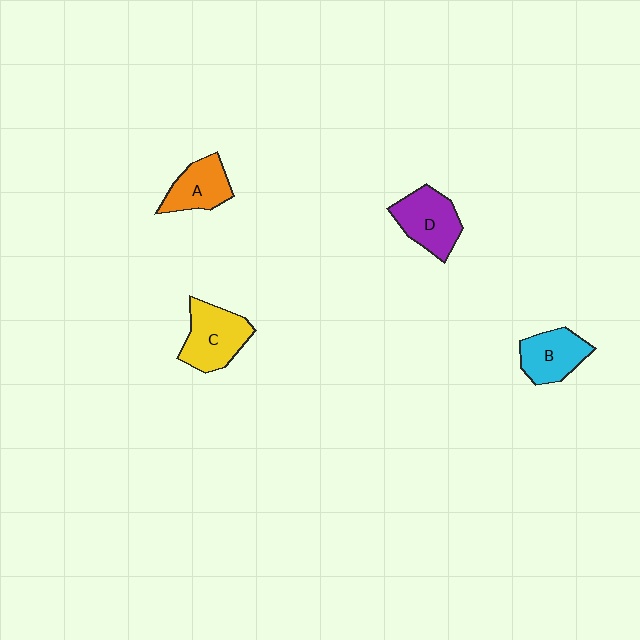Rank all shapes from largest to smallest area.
From largest to smallest: C (yellow), D (purple), B (cyan), A (orange).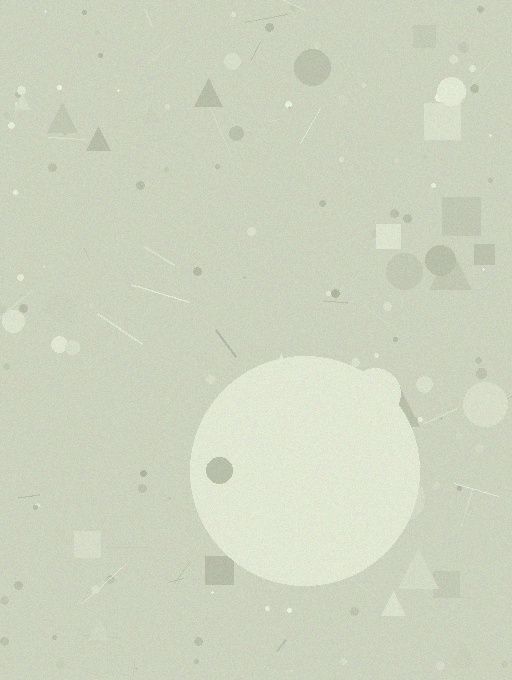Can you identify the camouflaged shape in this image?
The camouflaged shape is a circle.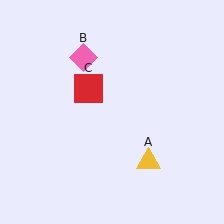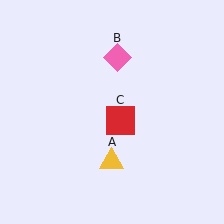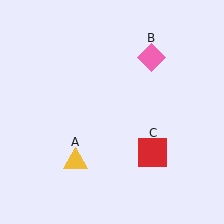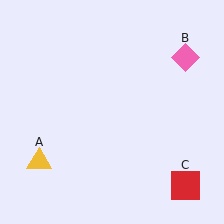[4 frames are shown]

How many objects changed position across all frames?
3 objects changed position: yellow triangle (object A), pink diamond (object B), red square (object C).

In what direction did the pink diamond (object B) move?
The pink diamond (object B) moved right.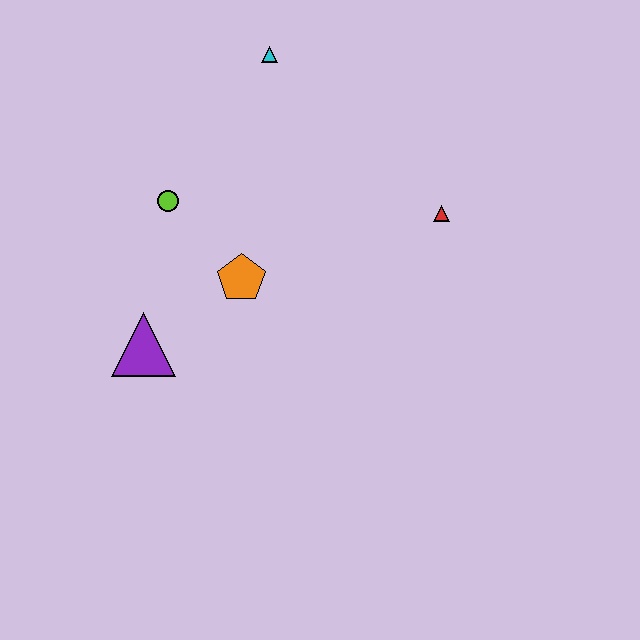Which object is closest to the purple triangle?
The orange pentagon is closest to the purple triangle.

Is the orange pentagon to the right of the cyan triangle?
No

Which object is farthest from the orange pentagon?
The cyan triangle is farthest from the orange pentagon.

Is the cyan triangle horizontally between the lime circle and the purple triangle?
No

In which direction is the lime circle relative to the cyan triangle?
The lime circle is below the cyan triangle.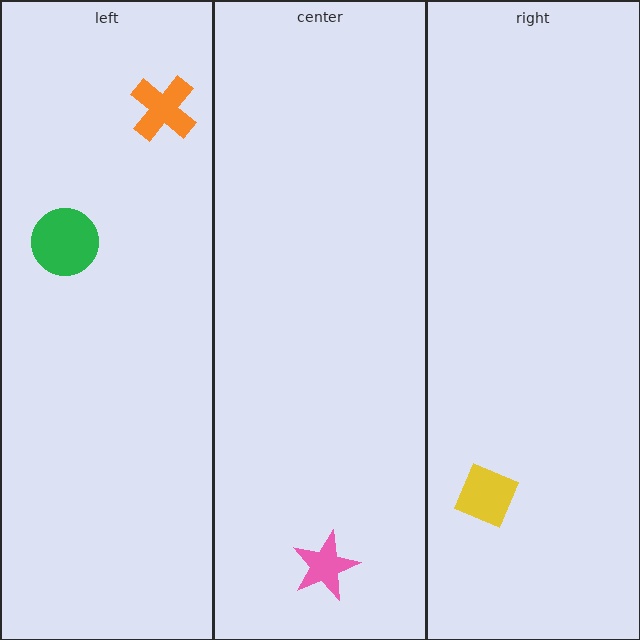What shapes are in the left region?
The green circle, the orange cross.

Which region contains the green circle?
The left region.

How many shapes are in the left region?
2.